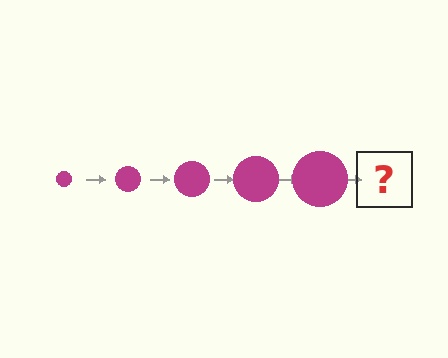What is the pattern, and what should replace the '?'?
The pattern is that the circle gets progressively larger each step. The '?' should be a magenta circle, larger than the previous one.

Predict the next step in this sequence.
The next step is a magenta circle, larger than the previous one.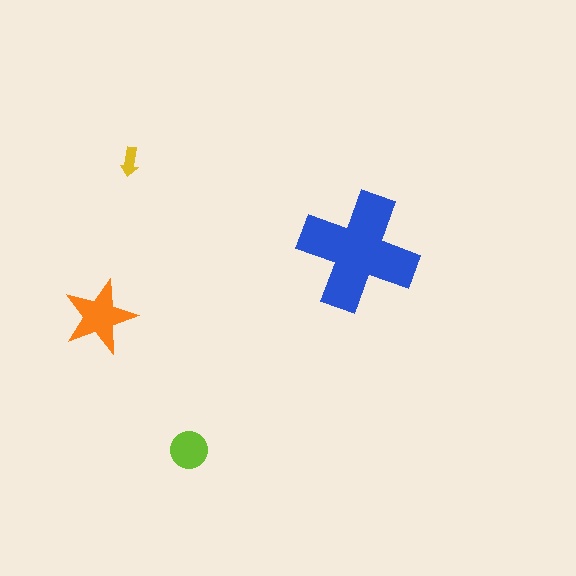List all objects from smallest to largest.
The yellow arrow, the lime circle, the orange star, the blue cross.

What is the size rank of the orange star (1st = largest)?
2nd.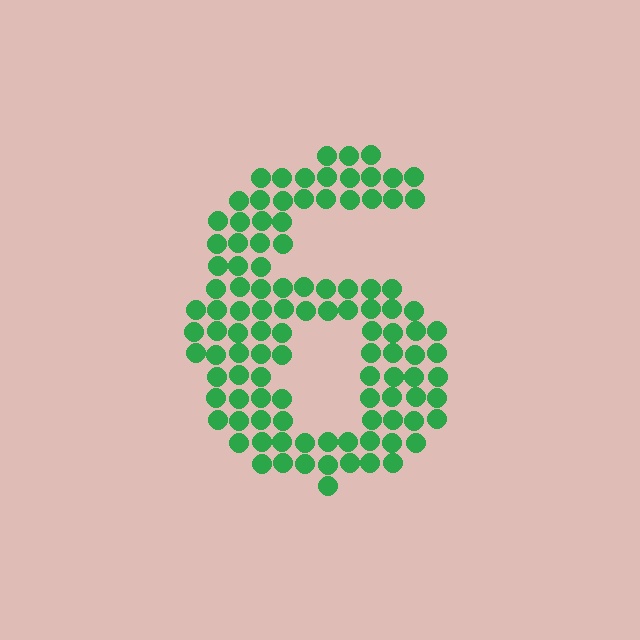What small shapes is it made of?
It is made of small circles.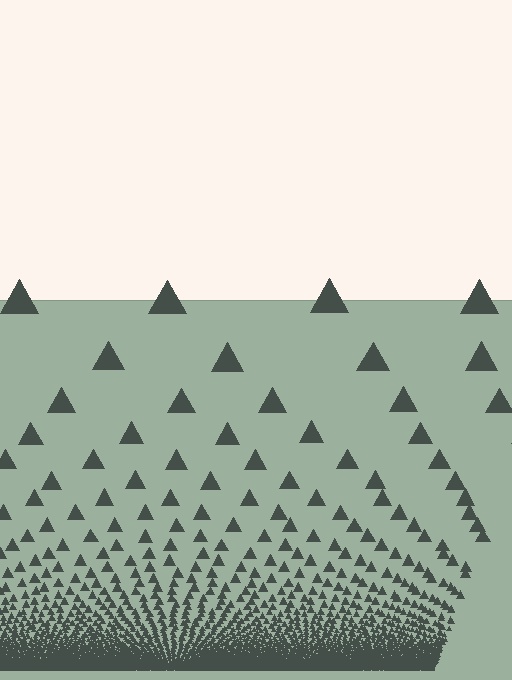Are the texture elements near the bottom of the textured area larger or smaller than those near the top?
Smaller. The gradient is inverted — elements near the bottom are smaller and denser.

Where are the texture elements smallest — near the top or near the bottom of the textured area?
Near the bottom.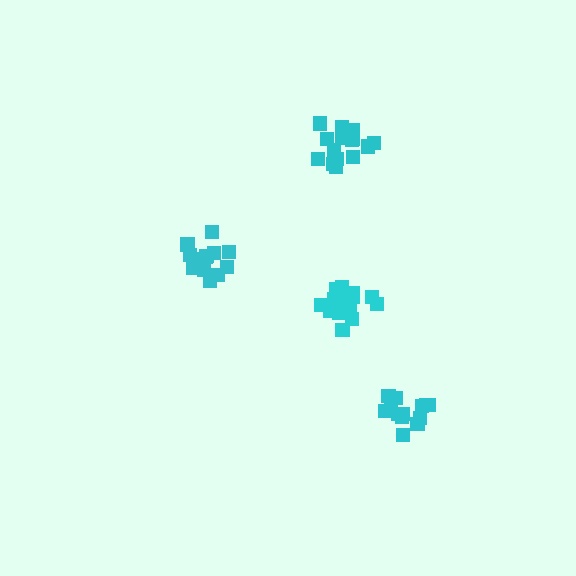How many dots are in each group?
Group 1: 16 dots, Group 2: 16 dots, Group 3: 13 dots, Group 4: 13 dots (58 total).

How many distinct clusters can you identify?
There are 4 distinct clusters.